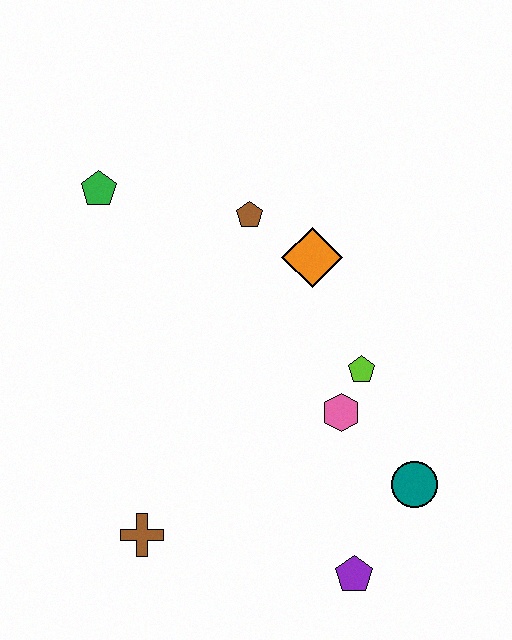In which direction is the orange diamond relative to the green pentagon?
The orange diamond is to the right of the green pentagon.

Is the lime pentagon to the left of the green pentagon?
No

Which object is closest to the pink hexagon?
The lime pentagon is closest to the pink hexagon.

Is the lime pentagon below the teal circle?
No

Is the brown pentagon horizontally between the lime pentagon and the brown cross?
Yes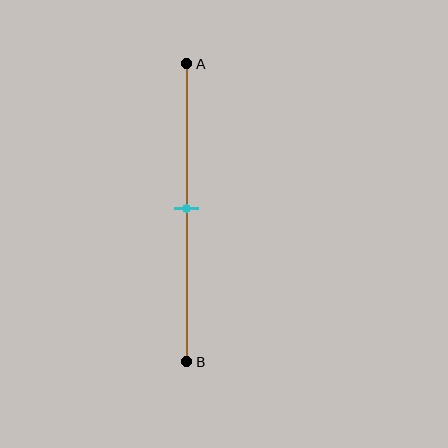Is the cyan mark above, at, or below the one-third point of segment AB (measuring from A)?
The cyan mark is below the one-third point of segment AB.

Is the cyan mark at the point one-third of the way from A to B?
No, the mark is at about 50% from A, not at the 33% one-third point.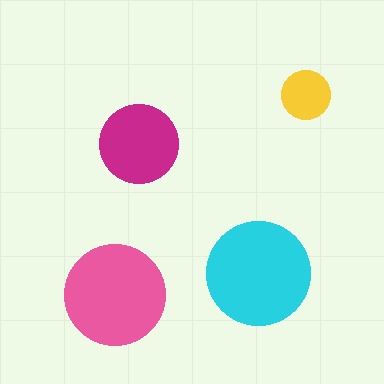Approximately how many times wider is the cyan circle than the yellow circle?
About 2 times wider.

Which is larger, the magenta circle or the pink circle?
The pink one.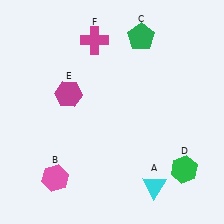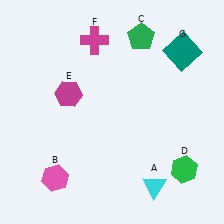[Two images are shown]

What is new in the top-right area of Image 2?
A teal square (G) was added in the top-right area of Image 2.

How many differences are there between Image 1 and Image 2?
There is 1 difference between the two images.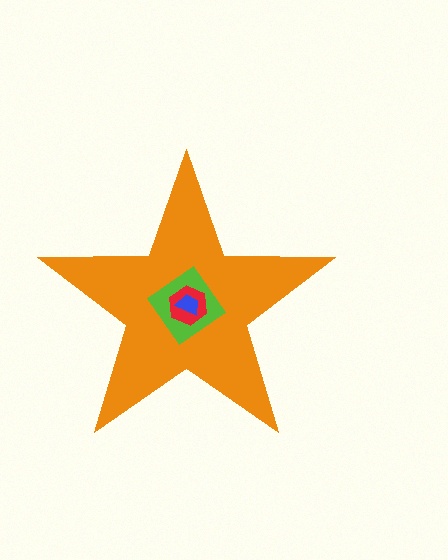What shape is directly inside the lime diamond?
The red hexagon.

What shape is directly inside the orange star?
The lime diamond.